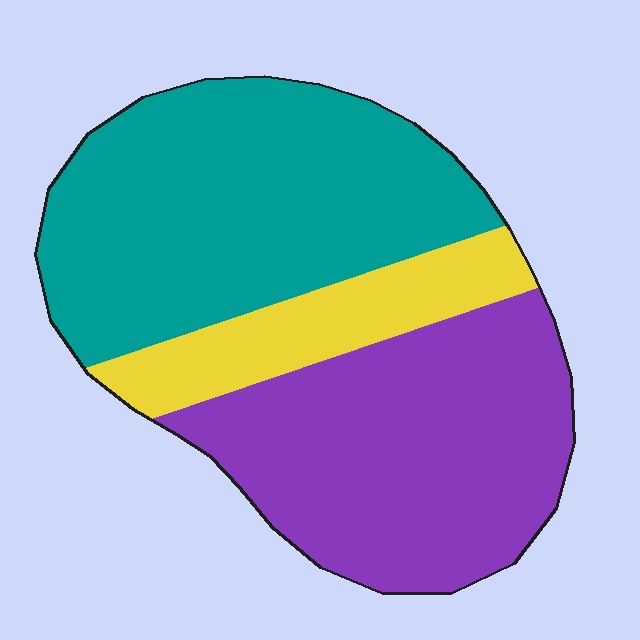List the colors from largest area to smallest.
From largest to smallest: teal, purple, yellow.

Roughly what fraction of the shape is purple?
Purple takes up about two fifths (2/5) of the shape.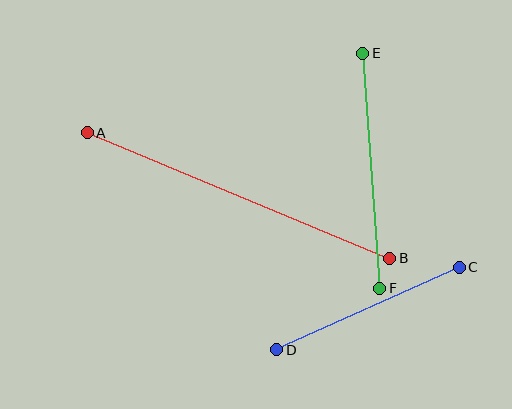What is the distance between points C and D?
The distance is approximately 200 pixels.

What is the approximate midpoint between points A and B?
The midpoint is at approximately (238, 196) pixels.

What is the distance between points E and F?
The distance is approximately 235 pixels.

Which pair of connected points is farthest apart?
Points A and B are farthest apart.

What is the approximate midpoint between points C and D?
The midpoint is at approximately (368, 308) pixels.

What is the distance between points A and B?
The distance is approximately 328 pixels.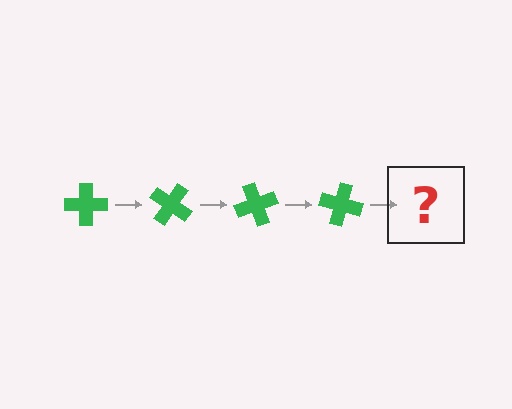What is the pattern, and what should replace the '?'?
The pattern is that the cross rotates 35 degrees each step. The '?' should be a green cross rotated 140 degrees.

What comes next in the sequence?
The next element should be a green cross rotated 140 degrees.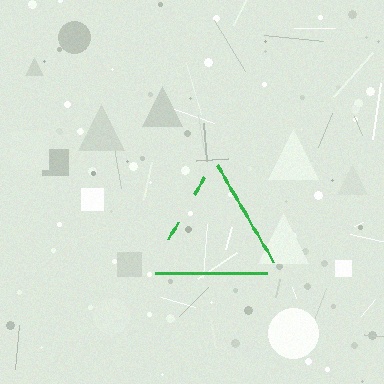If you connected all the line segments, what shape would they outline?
They would outline a triangle.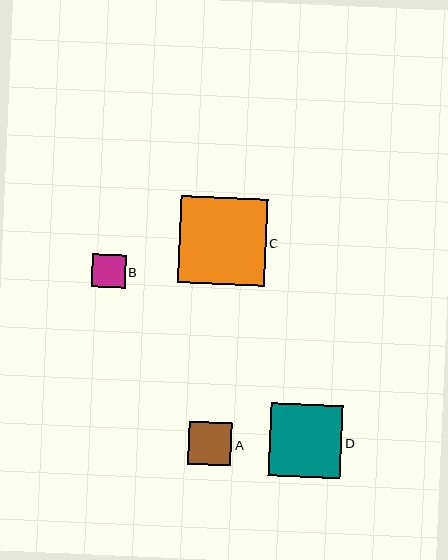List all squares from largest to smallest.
From largest to smallest: C, D, A, B.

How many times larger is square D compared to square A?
Square D is approximately 1.7 times the size of square A.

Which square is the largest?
Square C is the largest with a size of approximately 87 pixels.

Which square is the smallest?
Square B is the smallest with a size of approximately 33 pixels.